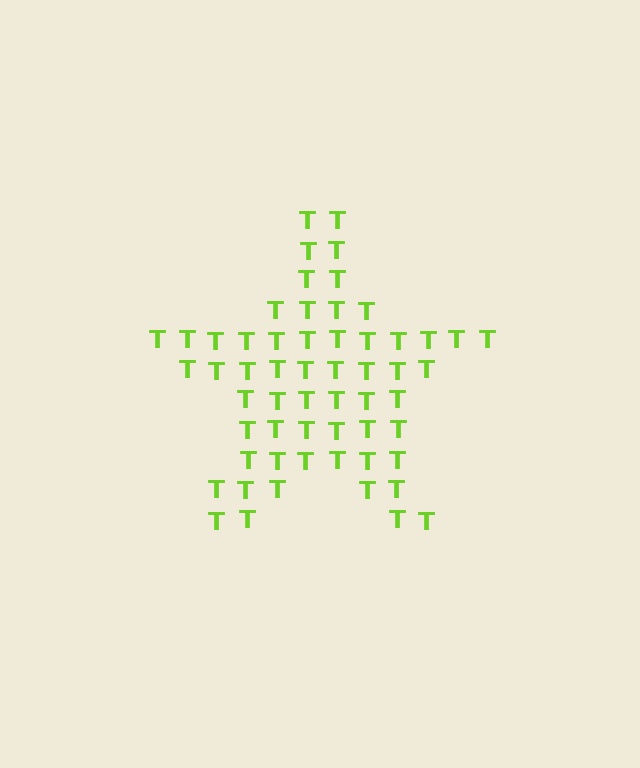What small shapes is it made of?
It is made of small letter T's.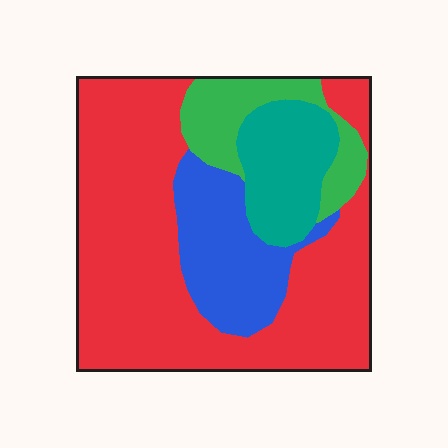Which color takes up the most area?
Red, at roughly 60%.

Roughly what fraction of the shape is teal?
Teal takes up about one eighth (1/8) of the shape.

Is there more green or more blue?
Blue.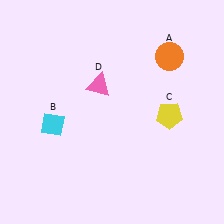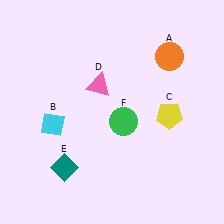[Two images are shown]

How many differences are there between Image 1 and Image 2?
There are 2 differences between the two images.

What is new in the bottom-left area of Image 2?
A teal diamond (E) was added in the bottom-left area of Image 2.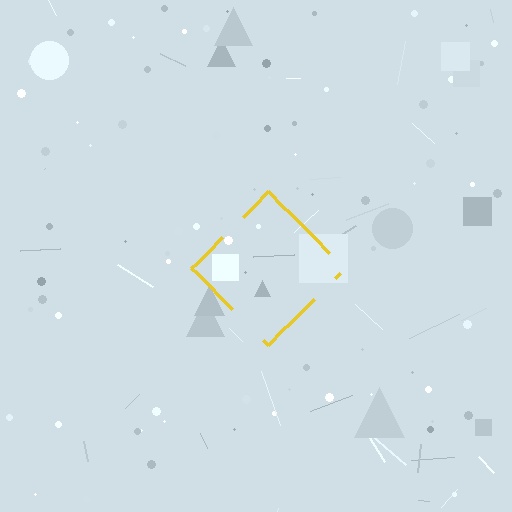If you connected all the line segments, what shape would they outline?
They would outline a diamond.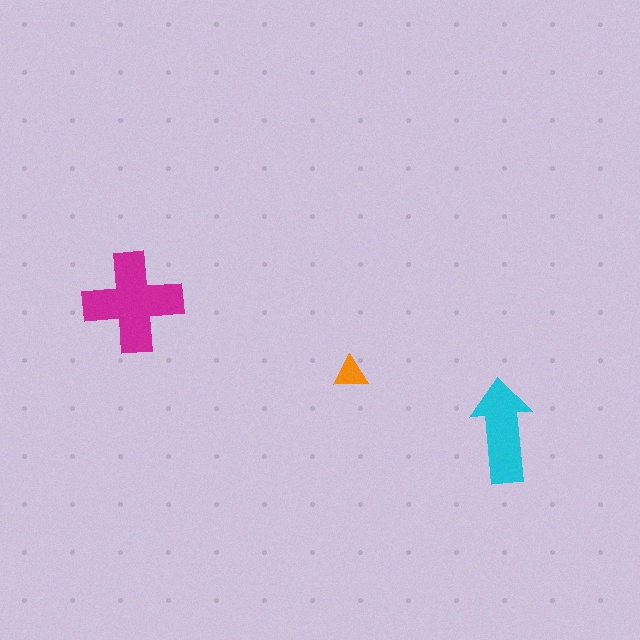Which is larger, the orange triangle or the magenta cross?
The magenta cross.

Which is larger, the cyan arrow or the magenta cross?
The magenta cross.